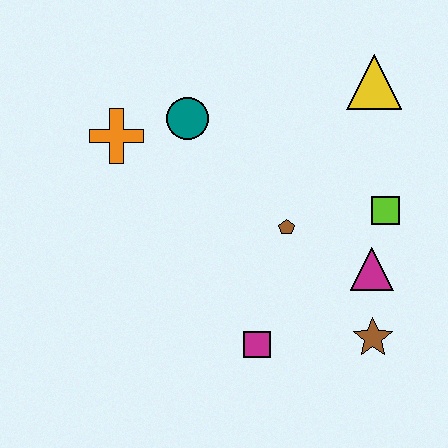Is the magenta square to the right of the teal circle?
Yes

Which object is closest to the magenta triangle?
The lime square is closest to the magenta triangle.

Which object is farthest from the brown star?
The orange cross is farthest from the brown star.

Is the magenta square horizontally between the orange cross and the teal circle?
No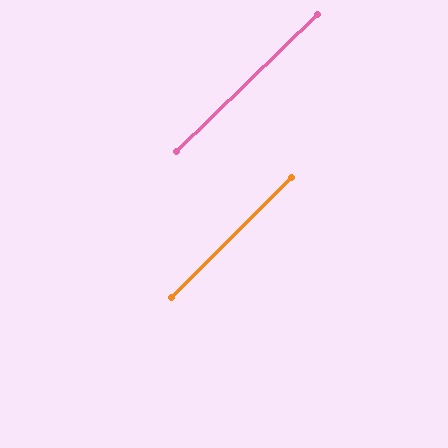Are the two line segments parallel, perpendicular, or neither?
Parallel — their directions differ by only 0.8°.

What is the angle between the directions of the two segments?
Approximately 1 degree.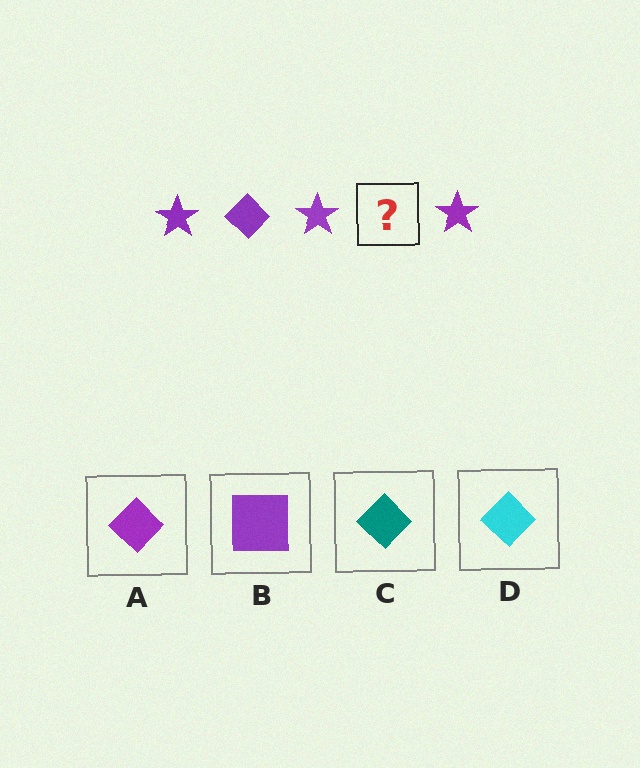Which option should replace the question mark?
Option A.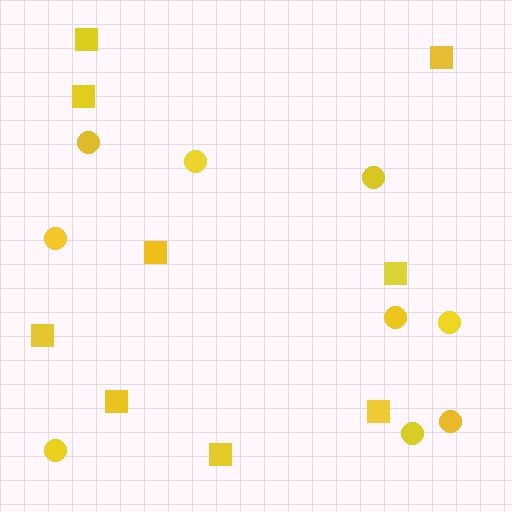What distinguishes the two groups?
There are 2 groups: one group of circles (9) and one group of squares (9).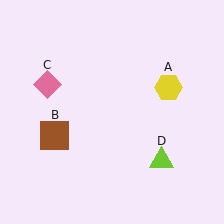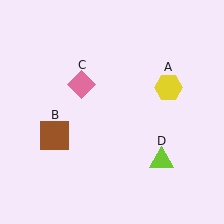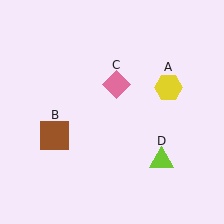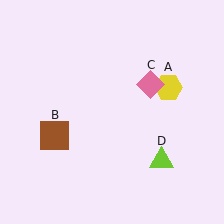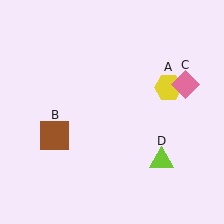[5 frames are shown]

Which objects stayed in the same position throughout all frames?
Yellow hexagon (object A) and brown square (object B) and lime triangle (object D) remained stationary.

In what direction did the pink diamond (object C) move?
The pink diamond (object C) moved right.